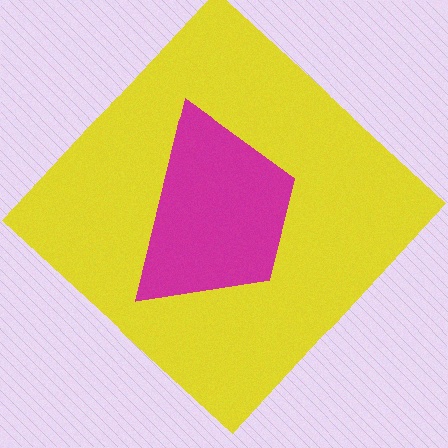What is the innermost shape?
The magenta trapezoid.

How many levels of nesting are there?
2.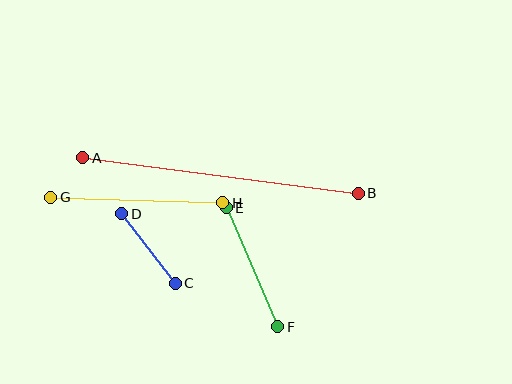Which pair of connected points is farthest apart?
Points A and B are farthest apart.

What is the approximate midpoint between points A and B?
The midpoint is at approximately (220, 176) pixels.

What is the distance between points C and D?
The distance is approximately 87 pixels.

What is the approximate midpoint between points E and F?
The midpoint is at approximately (252, 267) pixels.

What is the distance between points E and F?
The distance is approximately 130 pixels.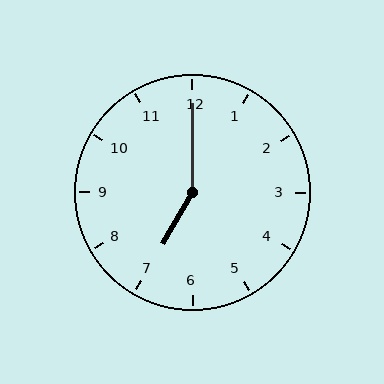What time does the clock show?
7:00.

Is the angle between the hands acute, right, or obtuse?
It is obtuse.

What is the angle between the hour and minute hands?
Approximately 150 degrees.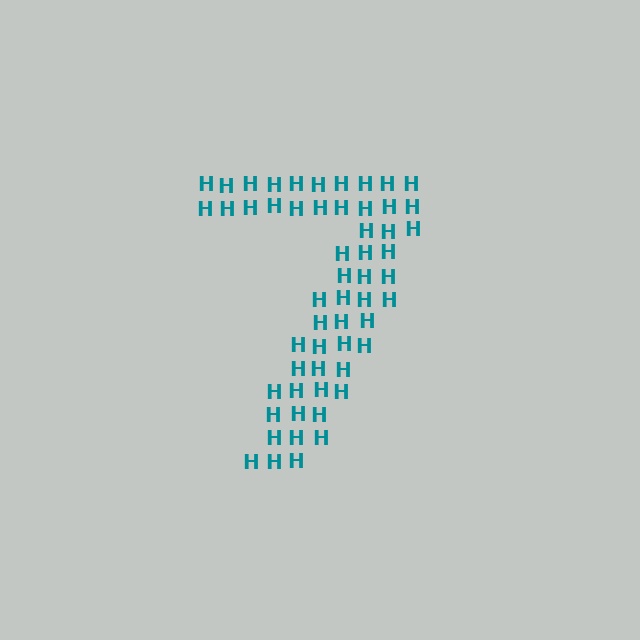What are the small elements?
The small elements are letter H's.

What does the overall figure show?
The overall figure shows the digit 7.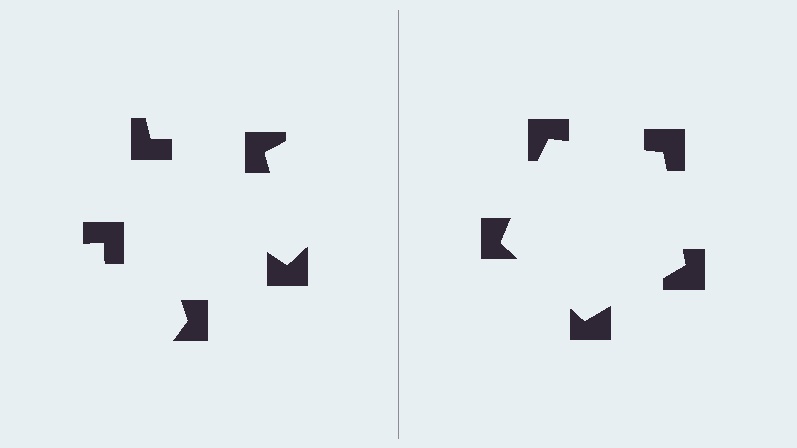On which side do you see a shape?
An illusory pentagon appears on the right side. On the left side the wedge cuts are rotated, so no coherent shape forms.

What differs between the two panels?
The notched squares are positioned identically on both sides; only the wedge orientations differ. On the right they align to a pentagon; on the left they are misaligned.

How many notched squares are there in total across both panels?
10 — 5 on each side.